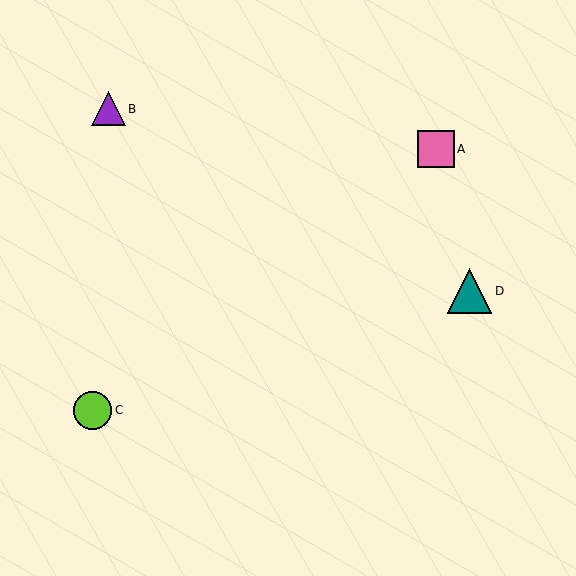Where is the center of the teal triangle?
The center of the teal triangle is at (470, 291).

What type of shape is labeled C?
Shape C is a lime circle.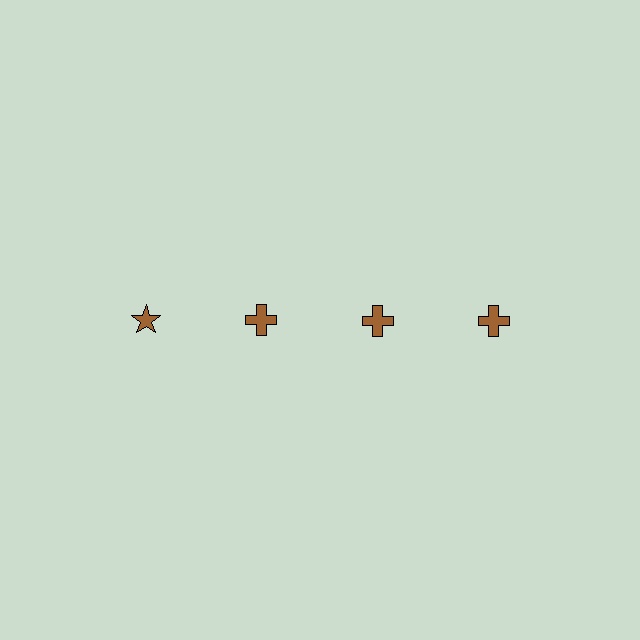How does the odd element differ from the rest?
It has a different shape: star instead of cross.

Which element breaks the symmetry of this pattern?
The brown star in the top row, leftmost column breaks the symmetry. All other shapes are brown crosses.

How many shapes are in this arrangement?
There are 4 shapes arranged in a grid pattern.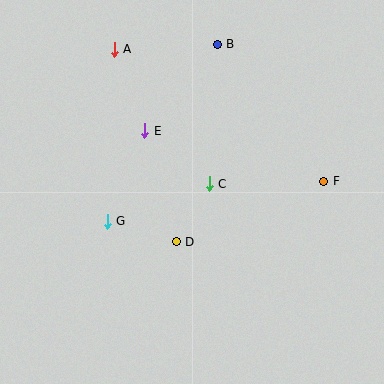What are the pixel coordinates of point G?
Point G is at (107, 221).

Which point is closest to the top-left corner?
Point A is closest to the top-left corner.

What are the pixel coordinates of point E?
Point E is at (145, 131).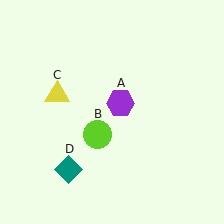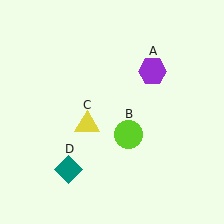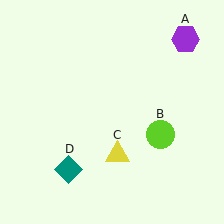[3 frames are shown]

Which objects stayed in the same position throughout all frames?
Teal diamond (object D) remained stationary.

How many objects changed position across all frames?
3 objects changed position: purple hexagon (object A), lime circle (object B), yellow triangle (object C).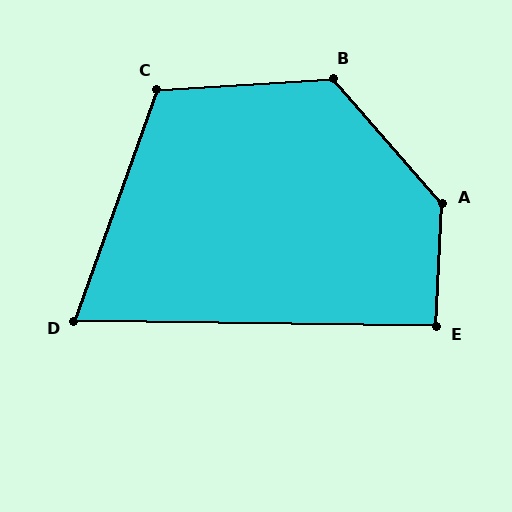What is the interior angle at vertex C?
Approximately 113 degrees (obtuse).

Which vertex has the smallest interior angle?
D, at approximately 71 degrees.